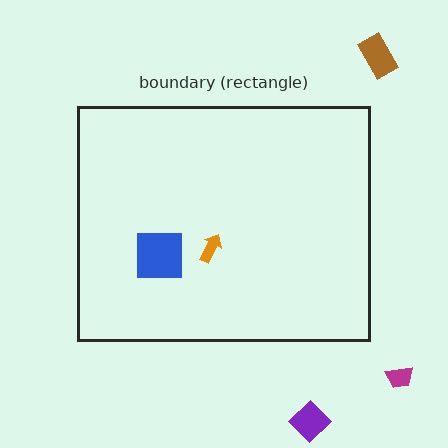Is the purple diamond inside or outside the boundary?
Outside.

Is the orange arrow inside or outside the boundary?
Inside.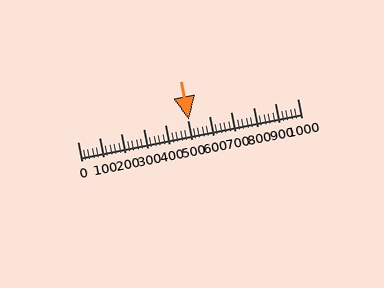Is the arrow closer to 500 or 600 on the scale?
The arrow is closer to 500.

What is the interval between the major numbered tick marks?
The major tick marks are spaced 100 units apart.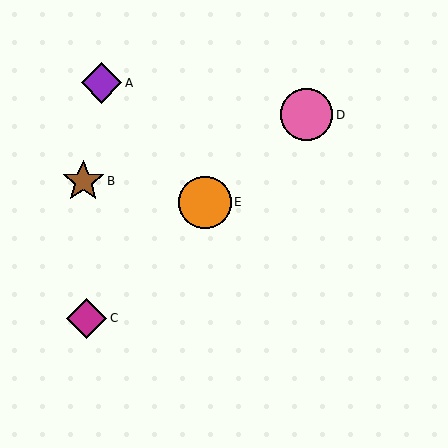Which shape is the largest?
The orange circle (labeled E) is the largest.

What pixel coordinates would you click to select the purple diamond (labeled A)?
Click at (101, 83) to select the purple diamond A.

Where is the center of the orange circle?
The center of the orange circle is at (205, 202).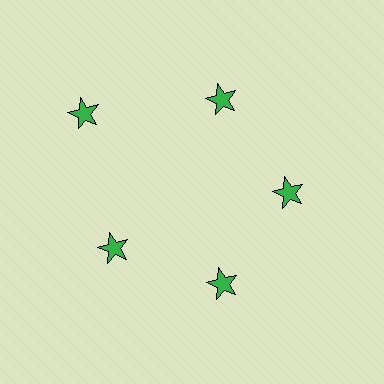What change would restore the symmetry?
The symmetry would be restored by moving it inward, back onto the ring so that all 5 stars sit at equal angles and equal distance from the center.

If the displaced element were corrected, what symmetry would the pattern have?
It would have 5-fold rotational symmetry — the pattern would map onto itself every 72 degrees.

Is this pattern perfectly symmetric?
No. The 5 green stars are arranged in a ring, but one element near the 10 o'clock position is pushed outward from the center, breaking the 5-fold rotational symmetry.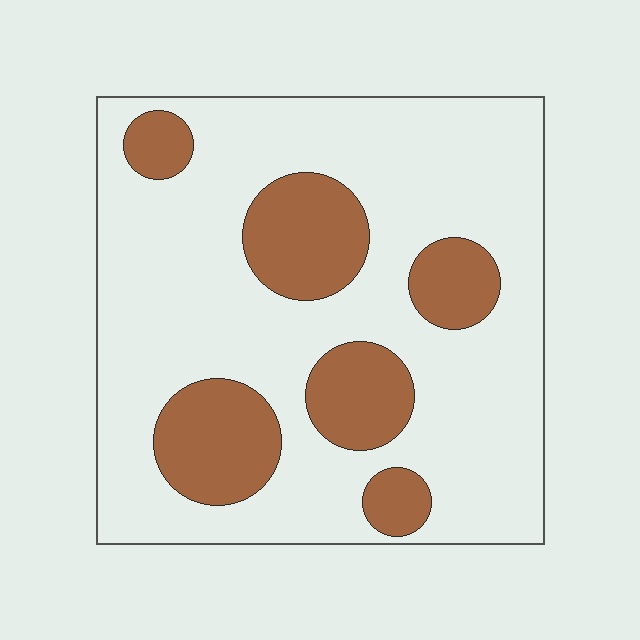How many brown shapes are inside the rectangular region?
6.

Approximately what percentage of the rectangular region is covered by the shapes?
Approximately 25%.